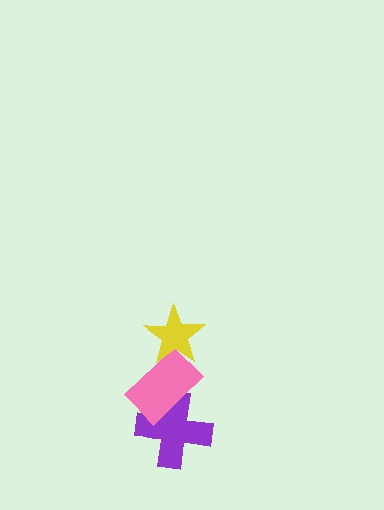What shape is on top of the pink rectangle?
The yellow star is on top of the pink rectangle.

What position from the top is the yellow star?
The yellow star is 1st from the top.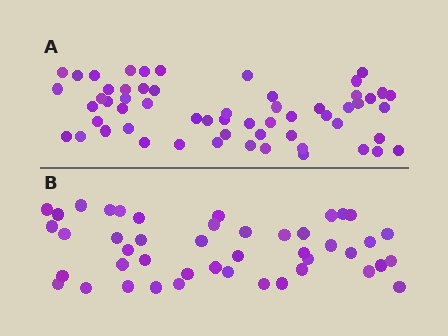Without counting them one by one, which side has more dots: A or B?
Region A (the top region) has more dots.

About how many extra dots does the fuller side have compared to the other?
Region A has approximately 15 more dots than region B.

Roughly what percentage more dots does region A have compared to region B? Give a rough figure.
About 30% more.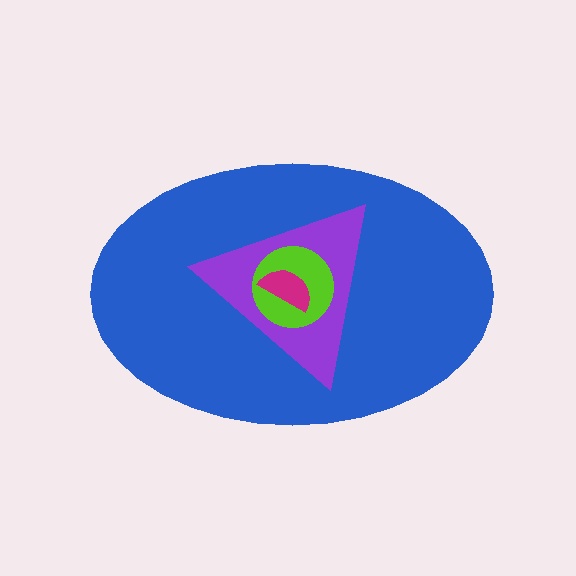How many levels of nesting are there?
4.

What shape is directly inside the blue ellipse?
The purple triangle.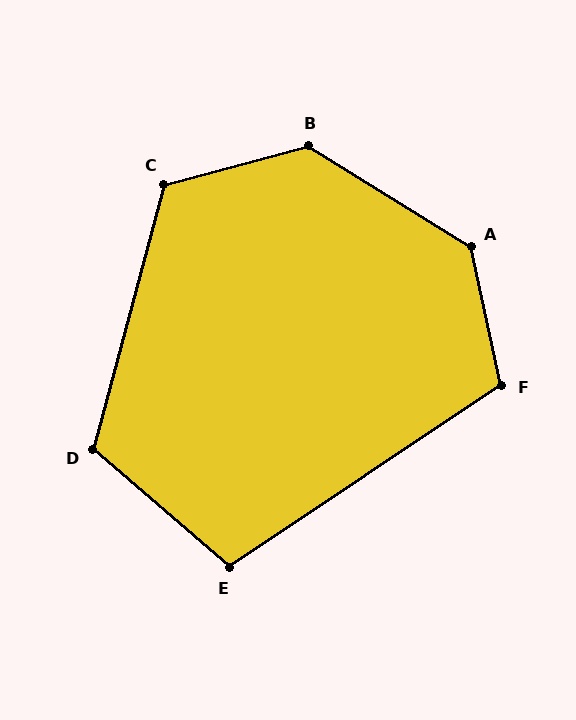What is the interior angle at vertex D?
Approximately 115 degrees (obtuse).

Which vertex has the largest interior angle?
A, at approximately 134 degrees.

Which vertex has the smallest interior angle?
E, at approximately 106 degrees.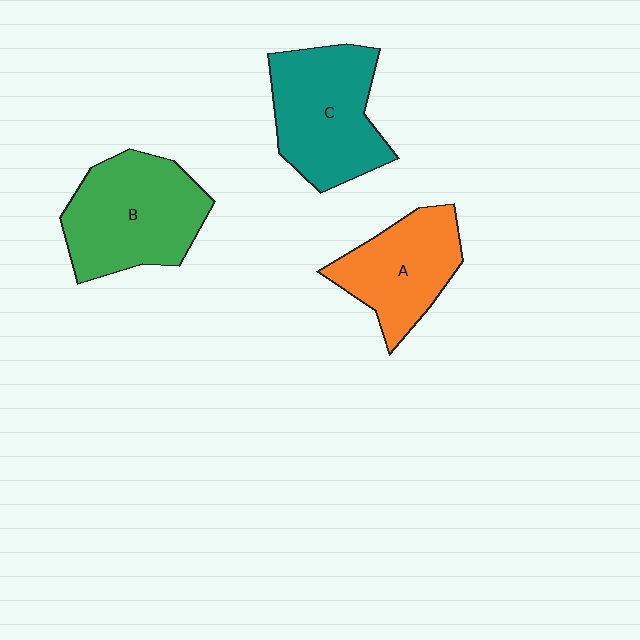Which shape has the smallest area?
Shape A (orange).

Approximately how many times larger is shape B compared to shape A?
Approximately 1.3 times.